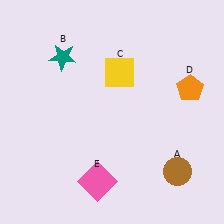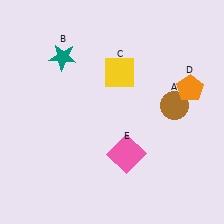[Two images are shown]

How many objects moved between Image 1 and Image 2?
2 objects moved between the two images.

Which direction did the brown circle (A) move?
The brown circle (A) moved up.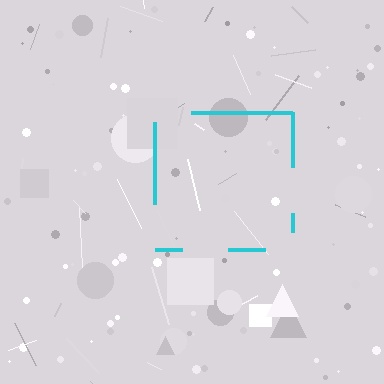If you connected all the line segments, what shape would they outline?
They would outline a square.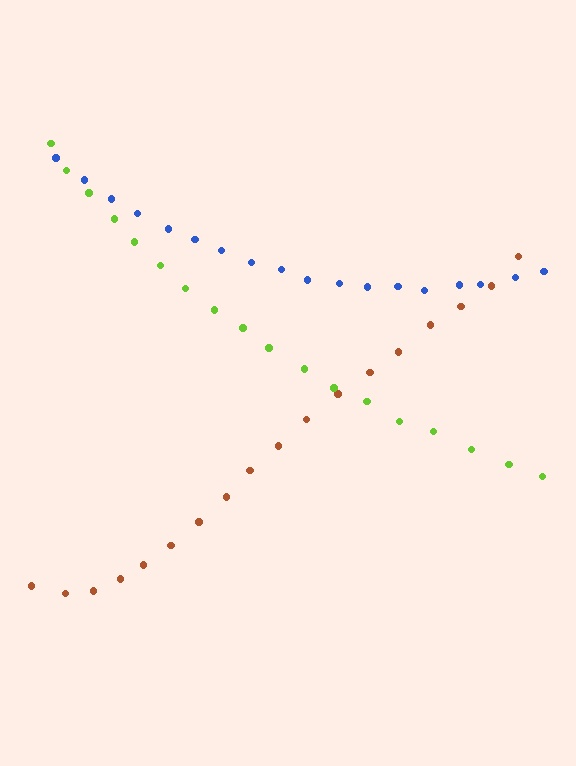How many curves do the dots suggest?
There are 3 distinct paths.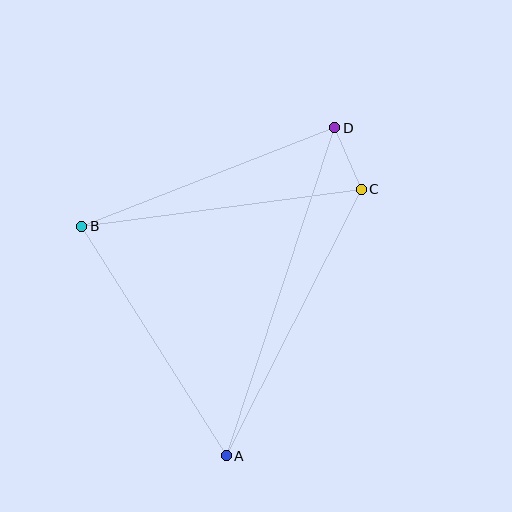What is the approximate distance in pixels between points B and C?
The distance between B and C is approximately 282 pixels.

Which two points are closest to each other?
Points C and D are closest to each other.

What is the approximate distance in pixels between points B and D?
The distance between B and D is approximately 271 pixels.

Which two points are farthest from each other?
Points A and D are farthest from each other.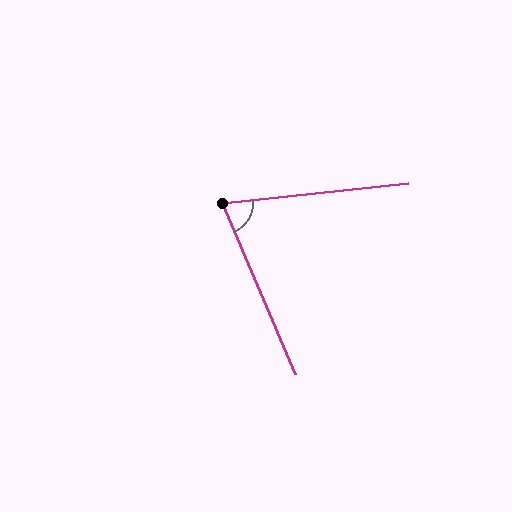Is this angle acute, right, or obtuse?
It is acute.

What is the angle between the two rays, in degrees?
Approximately 73 degrees.